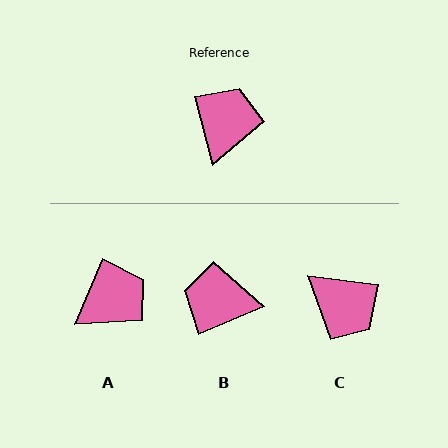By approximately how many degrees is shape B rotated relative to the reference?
Approximately 98 degrees counter-clockwise.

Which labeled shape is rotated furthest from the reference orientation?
C, about 111 degrees away.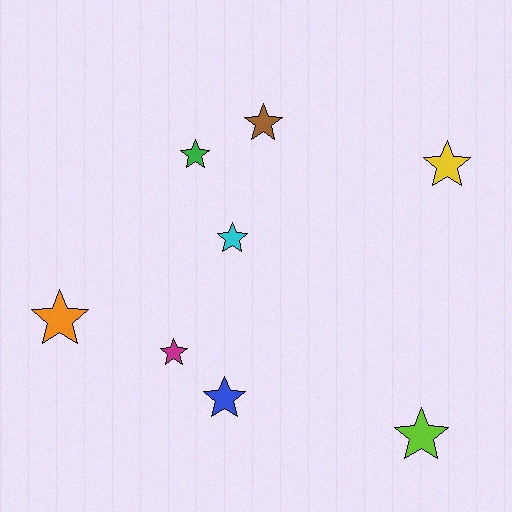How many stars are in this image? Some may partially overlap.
There are 8 stars.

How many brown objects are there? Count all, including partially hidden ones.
There is 1 brown object.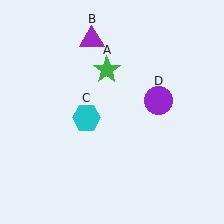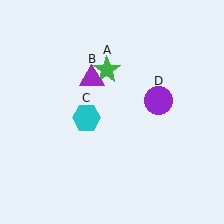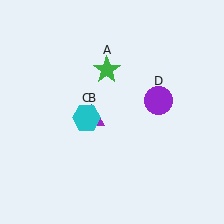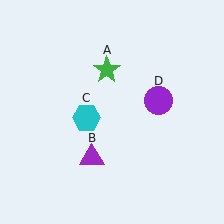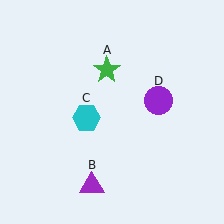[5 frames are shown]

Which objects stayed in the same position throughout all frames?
Green star (object A) and cyan hexagon (object C) and purple circle (object D) remained stationary.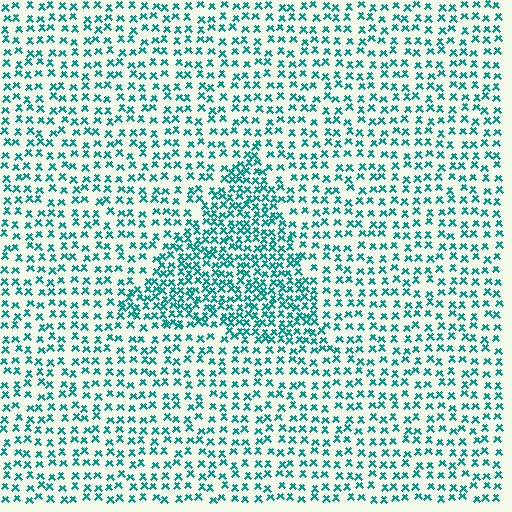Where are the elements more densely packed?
The elements are more densely packed inside the triangle boundary.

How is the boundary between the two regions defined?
The boundary is defined by a change in element density (approximately 1.9x ratio). All elements are the same color, size, and shape.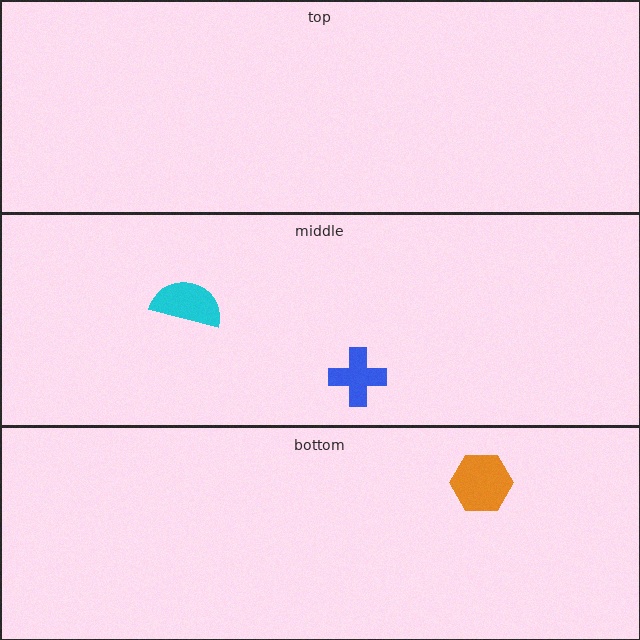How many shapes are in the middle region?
2.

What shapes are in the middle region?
The blue cross, the cyan semicircle.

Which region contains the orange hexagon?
The bottom region.